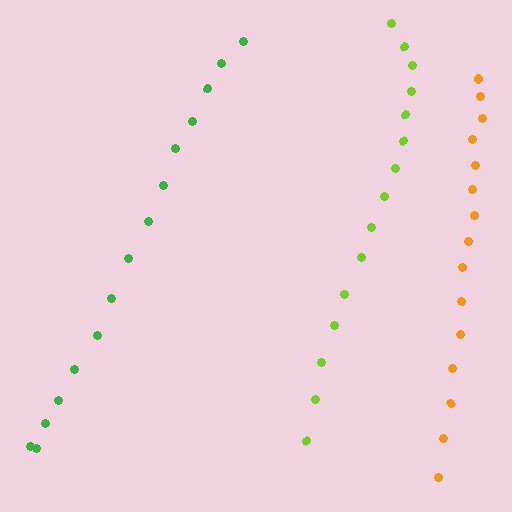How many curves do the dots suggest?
There are 3 distinct paths.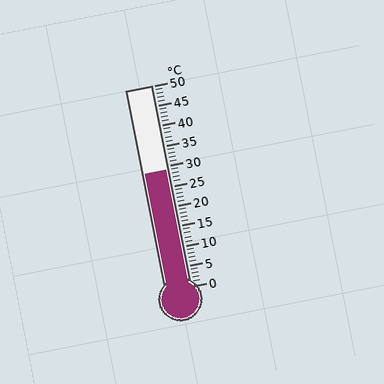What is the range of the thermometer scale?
The thermometer scale ranges from 0°C to 50°C.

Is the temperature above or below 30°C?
The temperature is below 30°C.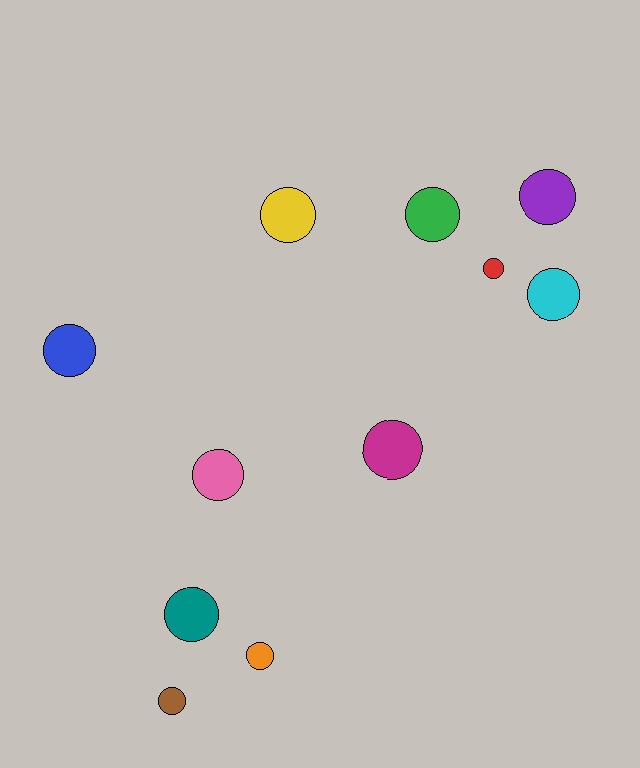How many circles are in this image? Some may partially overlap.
There are 11 circles.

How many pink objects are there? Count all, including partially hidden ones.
There is 1 pink object.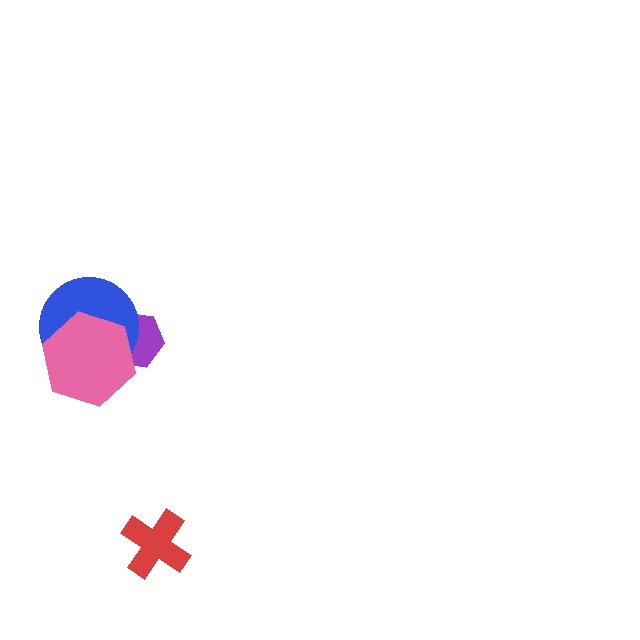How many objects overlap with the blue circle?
2 objects overlap with the blue circle.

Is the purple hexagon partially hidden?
Yes, it is partially covered by another shape.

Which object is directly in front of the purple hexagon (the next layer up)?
The blue circle is directly in front of the purple hexagon.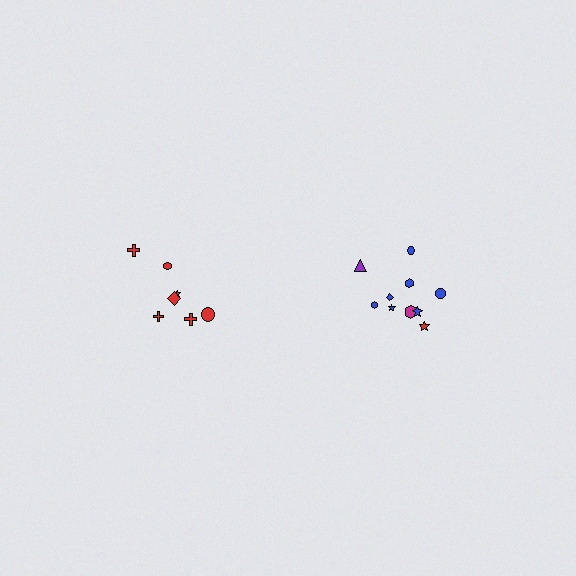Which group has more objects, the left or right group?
The right group.